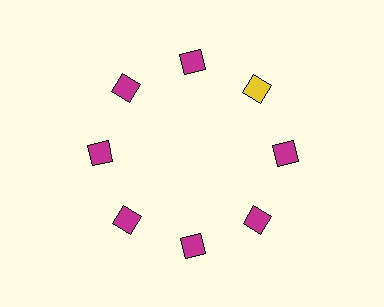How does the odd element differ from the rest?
It has a different color: yellow instead of magenta.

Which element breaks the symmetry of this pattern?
The yellow square at roughly the 2 o'clock position breaks the symmetry. All other shapes are magenta squares.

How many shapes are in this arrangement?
There are 8 shapes arranged in a ring pattern.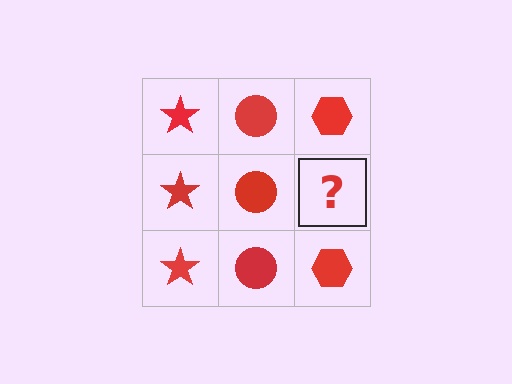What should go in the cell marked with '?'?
The missing cell should contain a red hexagon.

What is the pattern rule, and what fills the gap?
The rule is that each column has a consistent shape. The gap should be filled with a red hexagon.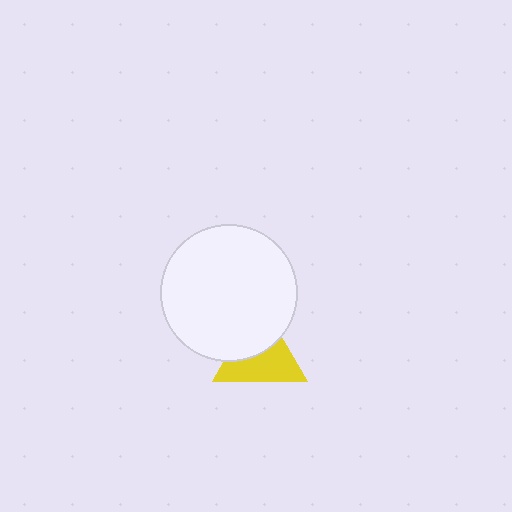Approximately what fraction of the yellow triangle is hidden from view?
Roughly 44% of the yellow triangle is hidden behind the white circle.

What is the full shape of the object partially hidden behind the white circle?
The partially hidden object is a yellow triangle.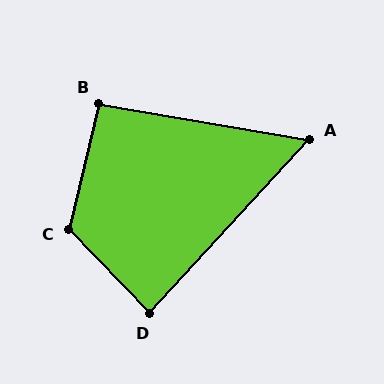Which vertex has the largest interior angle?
C, at approximately 123 degrees.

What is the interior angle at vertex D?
Approximately 86 degrees (approximately right).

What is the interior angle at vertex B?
Approximately 94 degrees (approximately right).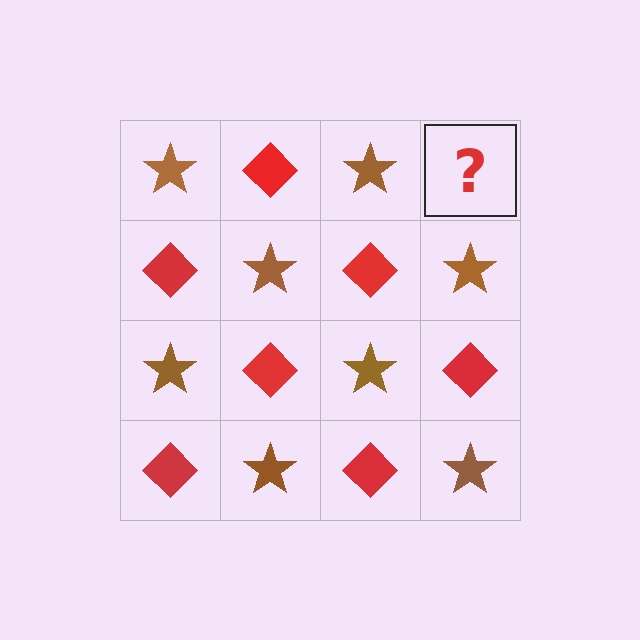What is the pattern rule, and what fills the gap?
The rule is that it alternates brown star and red diamond in a checkerboard pattern. The gap should be filled with a red diamond.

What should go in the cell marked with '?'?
The missing cell should contain a red diamond.